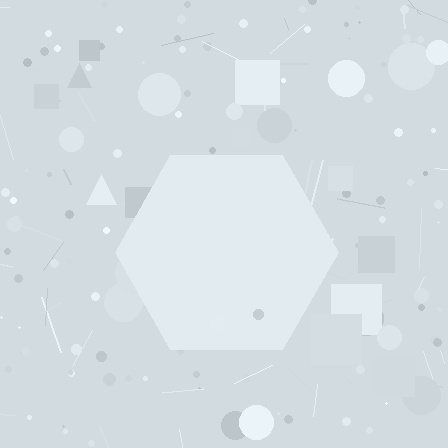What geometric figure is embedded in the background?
A hexagon is embedded in the background.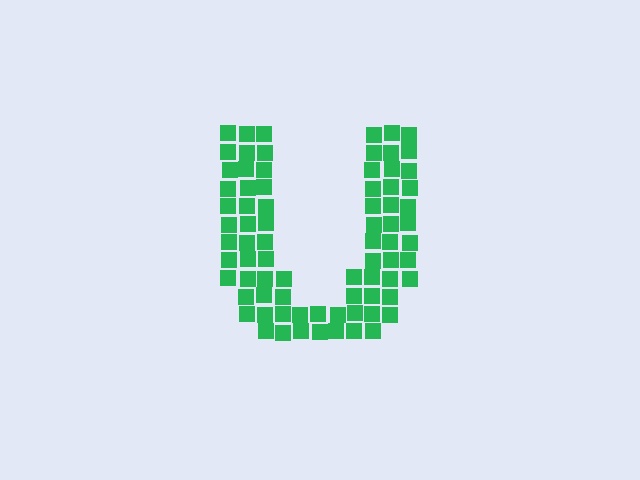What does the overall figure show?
The overall figure shows the letter U.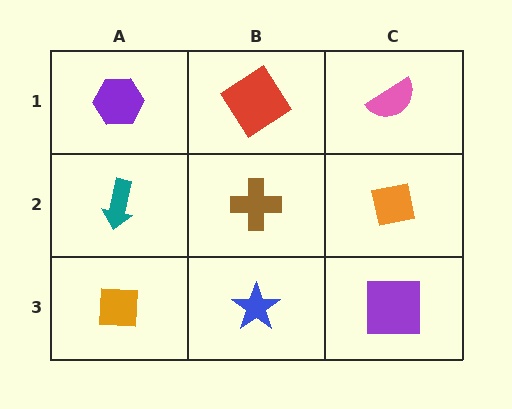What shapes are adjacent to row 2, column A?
A purple hexagon (row 1, column A), an orange square (row 3, column A), a brown cross (row 2, column B).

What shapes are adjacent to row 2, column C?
A pink semicircle (row 1, column C), a purple square (row 3, column C), a brown cross (row 2, column B).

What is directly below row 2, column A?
An orange square.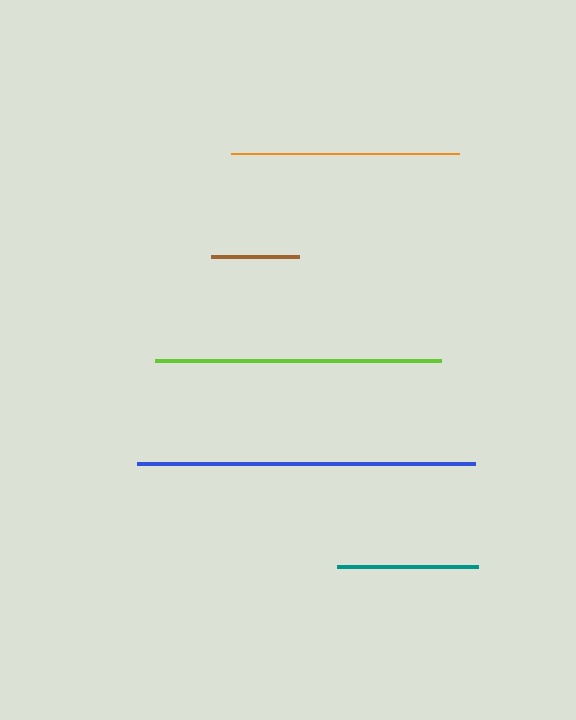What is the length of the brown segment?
The brown segment is approximately 88 pixels long.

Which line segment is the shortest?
The brown line is the shortest at approximately 88 pixels.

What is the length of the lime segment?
The lime segment is approximately 285 pixels long.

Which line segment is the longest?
The blue line is the longest at approximately 338 pixels.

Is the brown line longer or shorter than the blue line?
The blue line is longer than the brown line.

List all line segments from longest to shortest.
From longest to shortest: blue, lime, orange, teal, brown.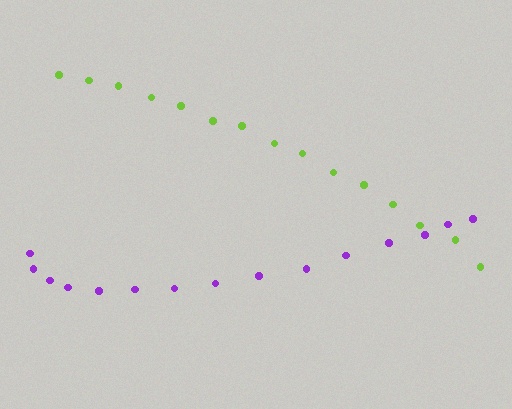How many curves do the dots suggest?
There are 2 distinct paths.